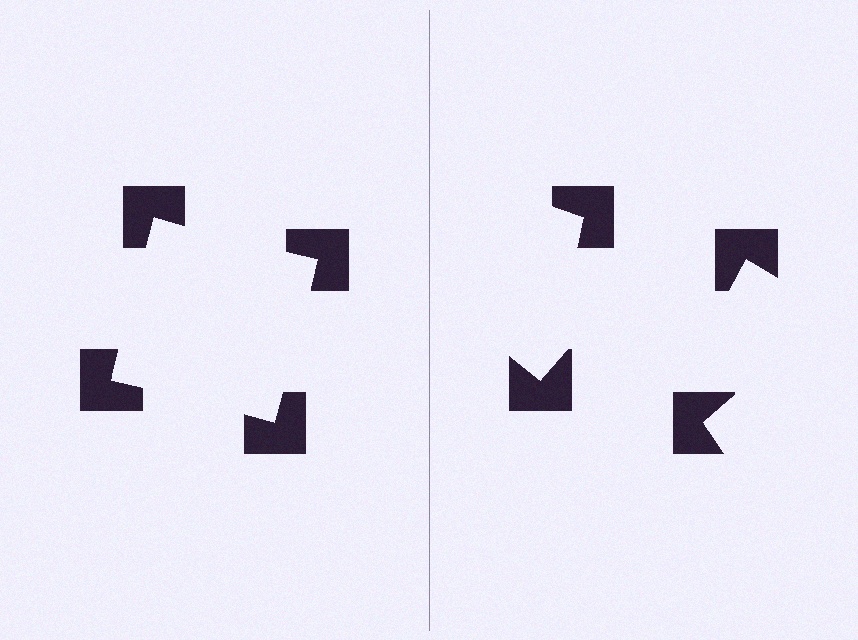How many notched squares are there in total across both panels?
8 — 4 on each side.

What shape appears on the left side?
An illusory square.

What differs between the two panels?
The notched squares are positioned identically on both sides; only the wedge orientations differ. On the left they align to a square; on the right they are misaligned.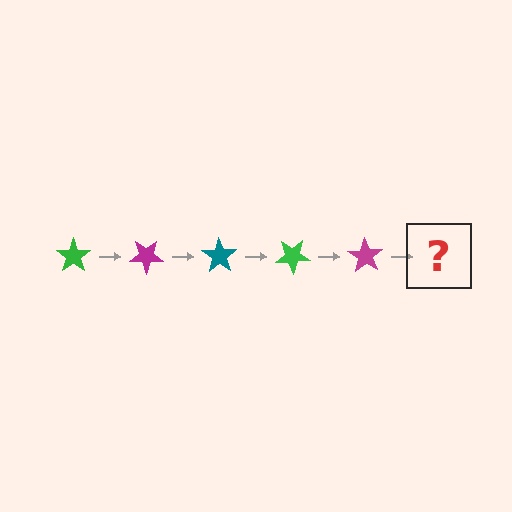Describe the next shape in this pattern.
It should be a teal star, rotated 175 degrees from the start.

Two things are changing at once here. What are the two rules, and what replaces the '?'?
The two rules are that it rotates 35 degrees each step and the color cycles through green, magenta, and teal. The '?' should be a teal star, rotated 175 degrees from the start.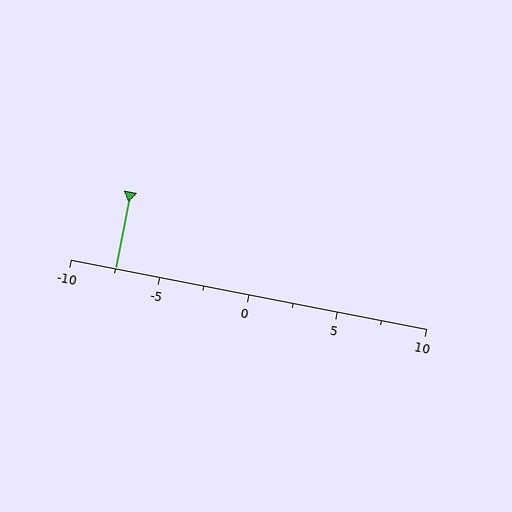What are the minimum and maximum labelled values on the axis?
The axis runs from -10 to 10.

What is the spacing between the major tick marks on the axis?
The major ticks are spaced 5 apart.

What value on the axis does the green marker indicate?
The marker indicates approximately -7.5.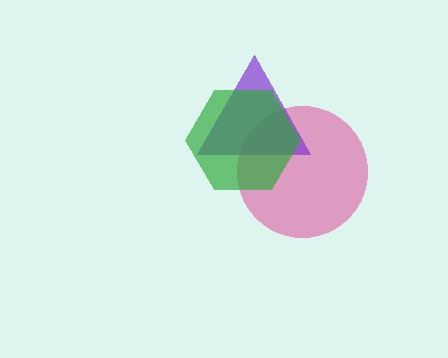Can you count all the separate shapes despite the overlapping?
Yes, there are 3 separate shapes.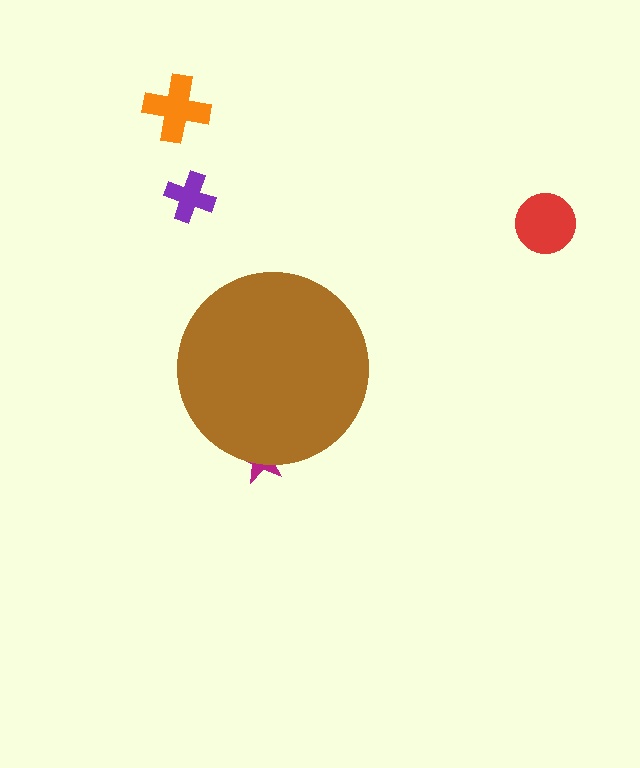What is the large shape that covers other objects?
A brown circle.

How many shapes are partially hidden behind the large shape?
1 shape is partially hidden.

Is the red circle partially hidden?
No, the red circle is fully visible.